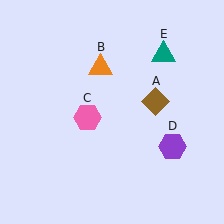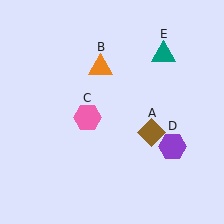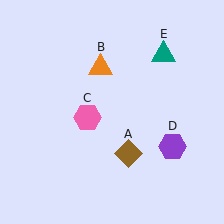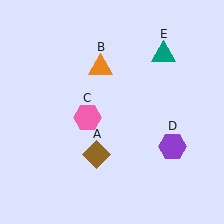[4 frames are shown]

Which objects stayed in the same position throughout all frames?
Orange triangle (object B) and pink hexagon (object C) and purple hexagon (object D) and teal triangle (object E) remained stationary.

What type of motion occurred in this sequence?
The brown diamond (object A) rotated clockwise around the center of the scene.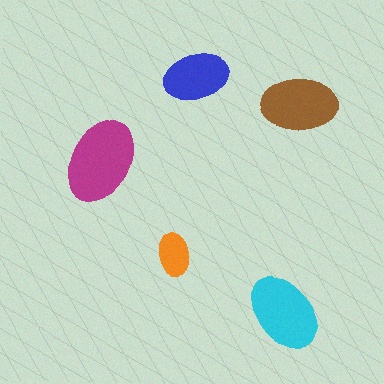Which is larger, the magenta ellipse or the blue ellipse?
The magenta one.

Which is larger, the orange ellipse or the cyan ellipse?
The cyan one.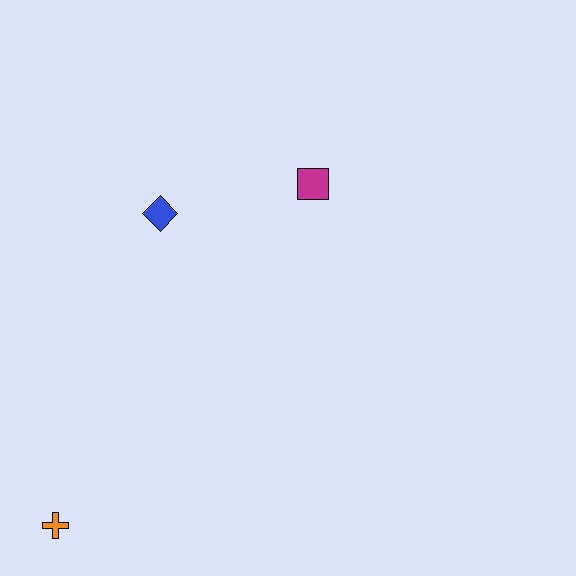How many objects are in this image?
There are 3 objects.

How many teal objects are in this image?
There are no teal objects.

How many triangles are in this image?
There are no triangles.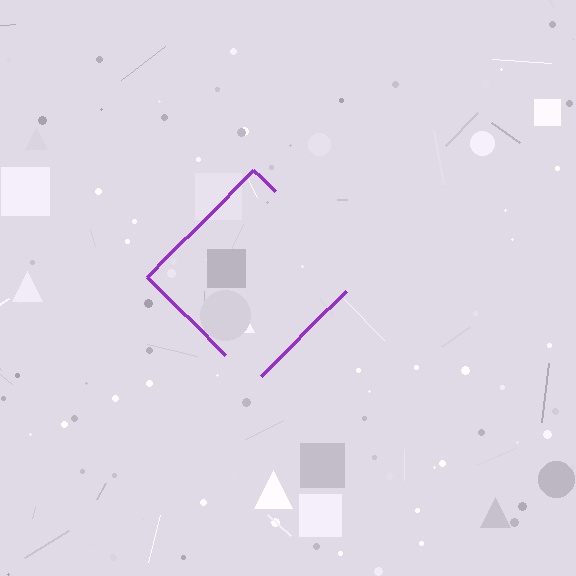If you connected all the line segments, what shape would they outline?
They would outline a diamond.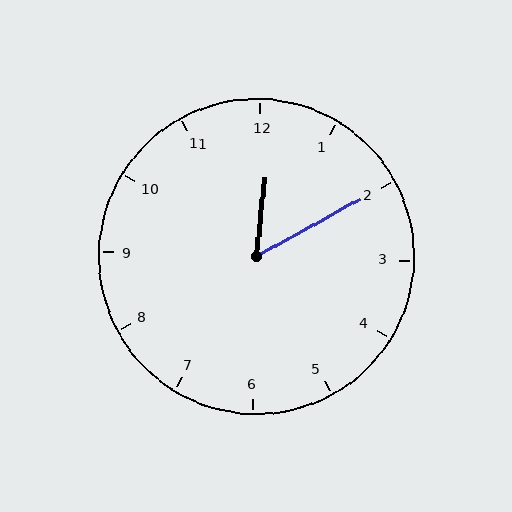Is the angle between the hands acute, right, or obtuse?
It is acute.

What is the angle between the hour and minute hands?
Approximately 55 degrees.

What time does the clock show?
12:10.